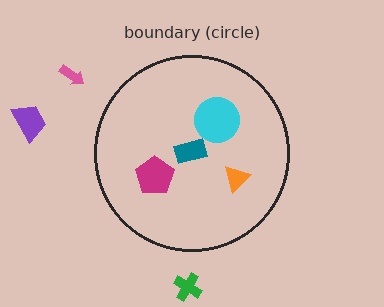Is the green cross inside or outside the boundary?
Outside.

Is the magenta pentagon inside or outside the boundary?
Inside.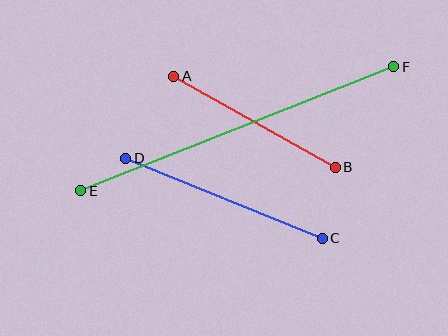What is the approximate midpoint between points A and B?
The midpoint is at approximately (255, 122) pixels.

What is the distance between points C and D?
The distance is approximately 212 pixels.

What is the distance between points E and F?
The distance is approximately 336 pixels.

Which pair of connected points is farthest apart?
Points E and F are farthest apart.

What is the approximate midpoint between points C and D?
The midpoint is at approximately (224, 198) pixels.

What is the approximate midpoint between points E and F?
The midpoint is at approximately (237, 129) pixels.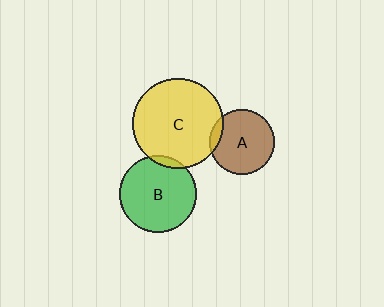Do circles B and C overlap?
Yes.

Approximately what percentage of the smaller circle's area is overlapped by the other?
Approximately 5%.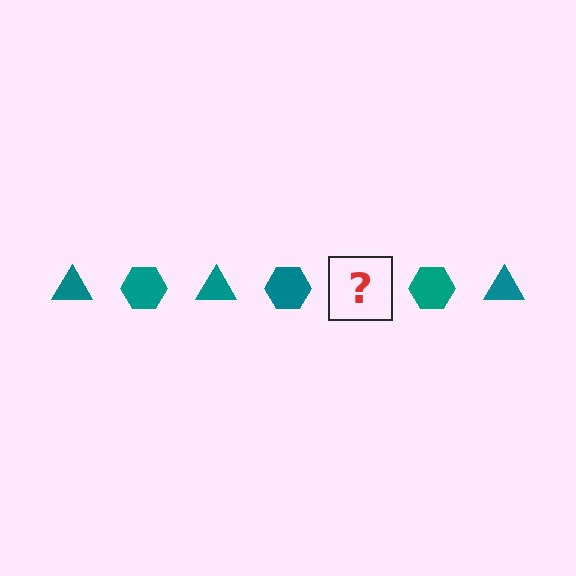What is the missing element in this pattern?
The missing element is a teal triangle.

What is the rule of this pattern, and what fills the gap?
The rule is that the pattern cycles through triangle, hexagon shapes in teal. The gap should be filled with a teal triangle.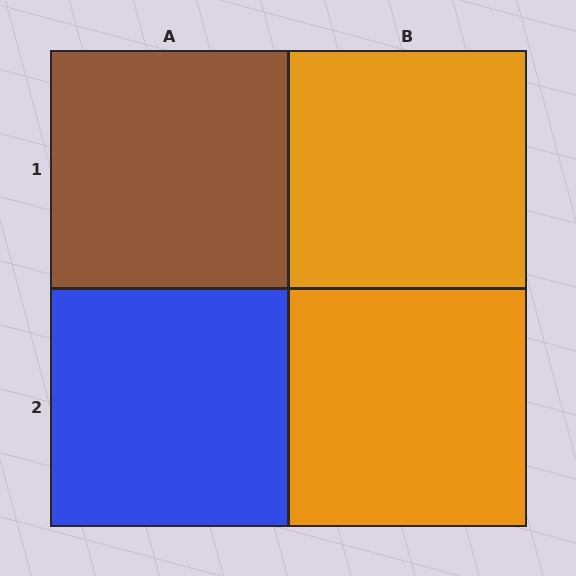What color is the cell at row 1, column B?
Orange.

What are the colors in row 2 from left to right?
Blue, orange.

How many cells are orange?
2 cells are orange.